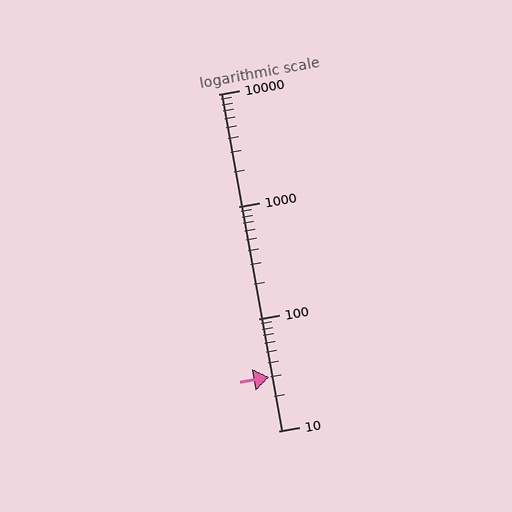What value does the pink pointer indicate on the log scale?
The pointer indicates approximately 30.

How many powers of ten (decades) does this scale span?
The scale spans 3 decades, from 10 to 10000.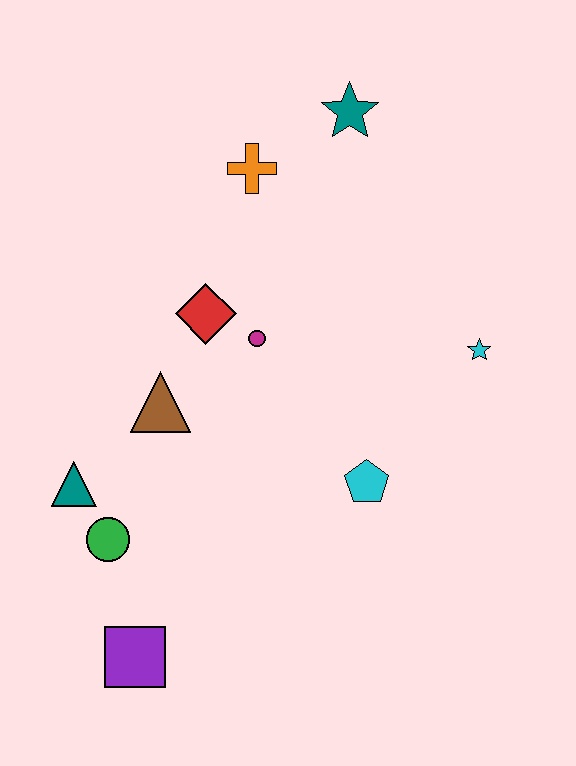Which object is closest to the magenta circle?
The red diamond is closest to the magenta circle.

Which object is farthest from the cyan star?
The purple square is farthest from the cyan star.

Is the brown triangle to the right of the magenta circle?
No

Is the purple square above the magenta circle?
No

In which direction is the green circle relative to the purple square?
The green circle is above the purple square.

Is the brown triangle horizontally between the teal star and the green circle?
Yes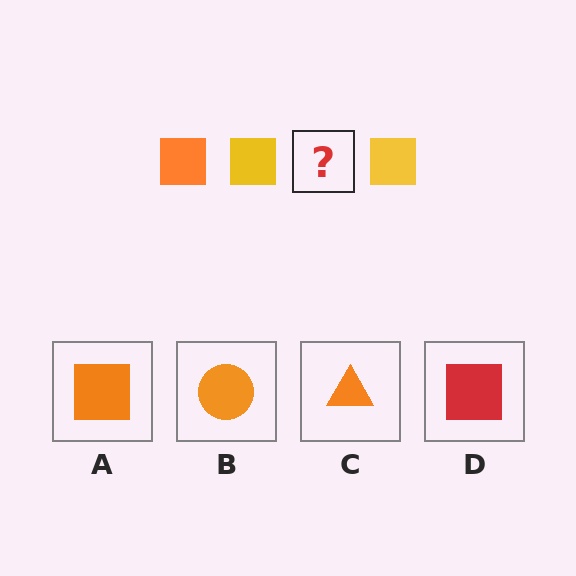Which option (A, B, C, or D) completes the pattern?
A.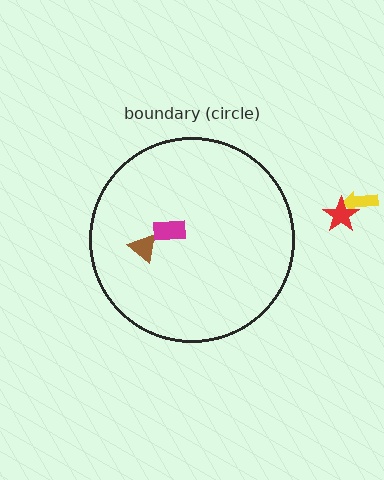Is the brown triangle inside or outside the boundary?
Inside.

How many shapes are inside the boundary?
2 inside, 2 outside.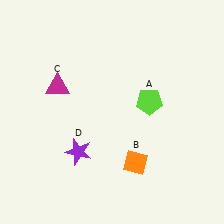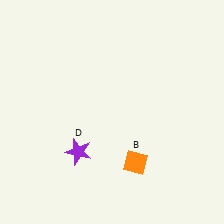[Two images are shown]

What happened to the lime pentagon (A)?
The lime pentagon (A) was removed in Image 2. It was in the top-right area of Image 1.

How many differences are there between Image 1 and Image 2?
There are 2 differences between the two images.